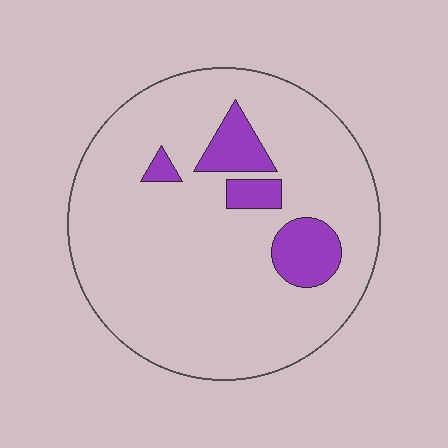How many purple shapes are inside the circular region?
4.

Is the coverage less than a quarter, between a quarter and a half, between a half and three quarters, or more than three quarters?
Less than a quarter.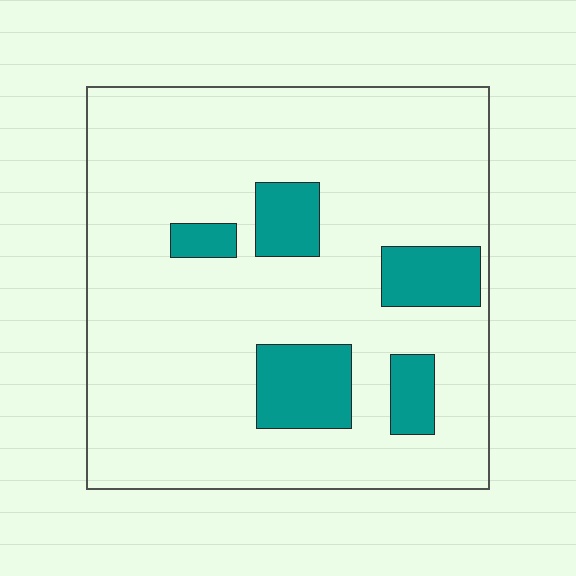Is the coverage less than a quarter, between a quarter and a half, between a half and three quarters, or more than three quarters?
Less than a quarter.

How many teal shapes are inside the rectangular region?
5.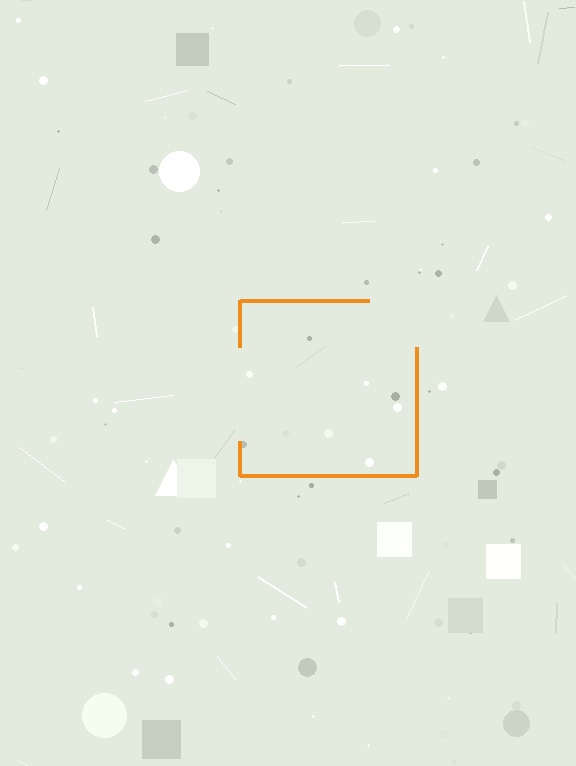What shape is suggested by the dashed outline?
The dashed outline suggests a square.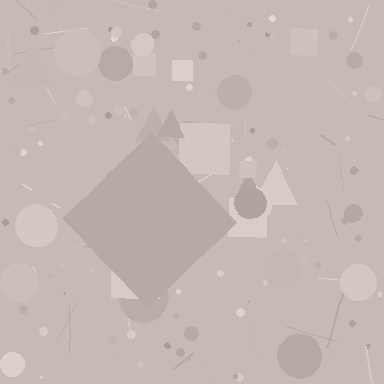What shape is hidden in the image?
A diamond is hidden in the image.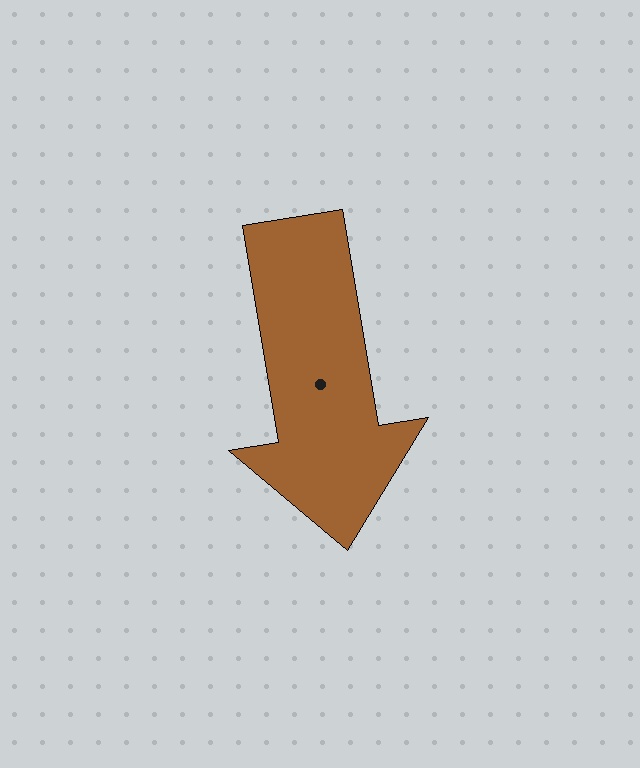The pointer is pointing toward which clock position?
Roughly 6 o'clock.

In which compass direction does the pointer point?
South.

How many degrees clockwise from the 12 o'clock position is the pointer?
Approximately 171 degrees.